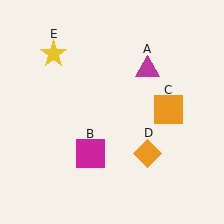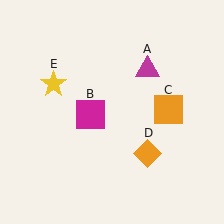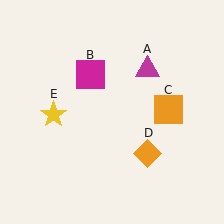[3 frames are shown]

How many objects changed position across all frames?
2 objects changed position: magenta square (object B), yellow star (object E).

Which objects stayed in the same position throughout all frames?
Magenta triangle (object A) and orange square (object C) and orange diamond (object D) remained stationary.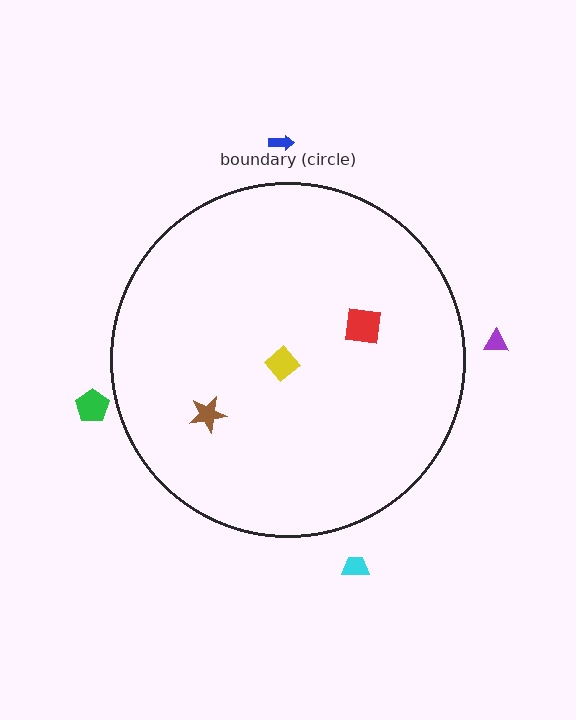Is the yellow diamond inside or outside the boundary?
Inside.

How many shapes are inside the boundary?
3 inside, 4 outside.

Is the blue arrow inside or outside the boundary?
Outside.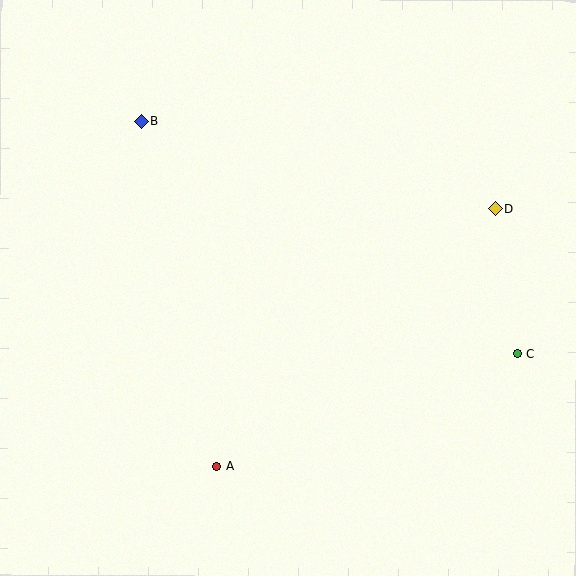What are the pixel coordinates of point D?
Point D is at (496, 209).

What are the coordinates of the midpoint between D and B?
The midpoint between D and B is at (318, 165).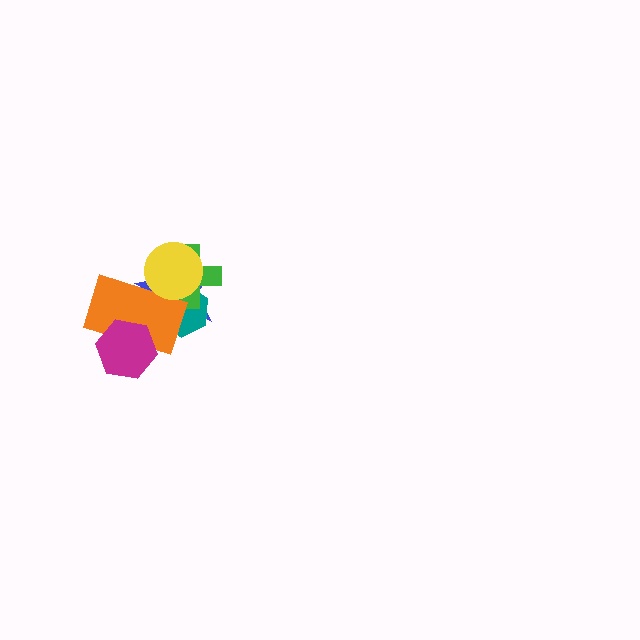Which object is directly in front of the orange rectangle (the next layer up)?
The yellow circle is directly in front of the orange rectangle.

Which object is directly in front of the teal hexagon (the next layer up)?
The green cross is directly in front of the teal hexagon.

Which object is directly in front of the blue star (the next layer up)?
The teal hexagon is directly in front of the blue star.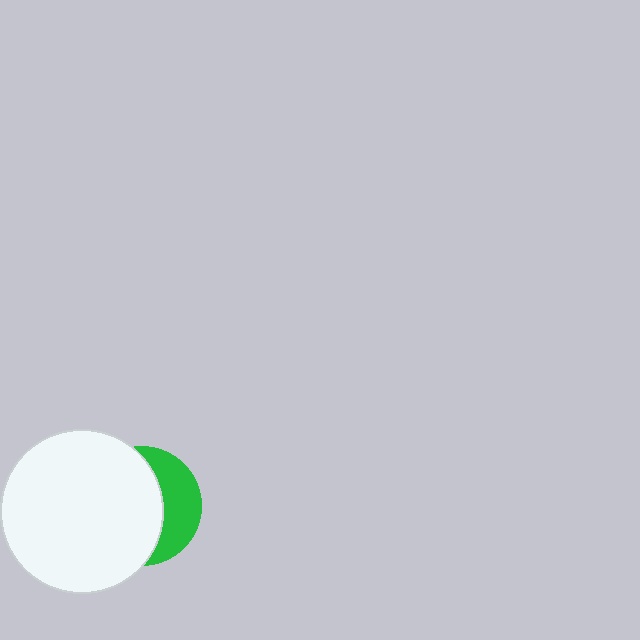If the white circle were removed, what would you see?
You would see the complete green circle.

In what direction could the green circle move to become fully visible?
The green circle could move right. That would shift it out from behind the white circle entirely.